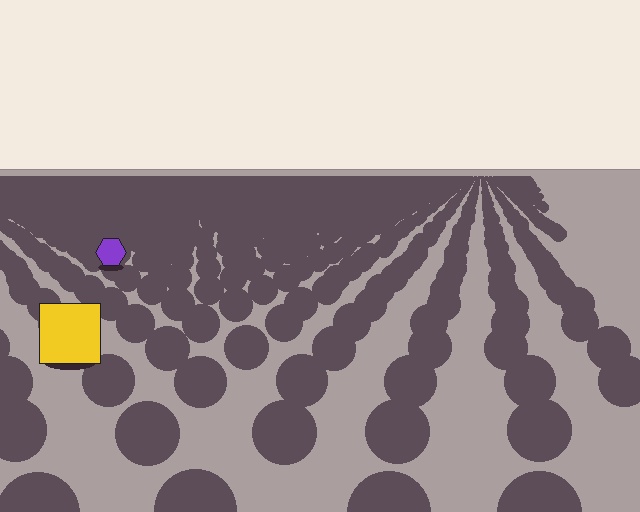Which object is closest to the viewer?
The yellow square is closest. The texture marks near it are larger and more spread out.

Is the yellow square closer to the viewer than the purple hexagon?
Yes. The yellow square is closer — you can tell from the texture gradient: the ground texture is coarser near it.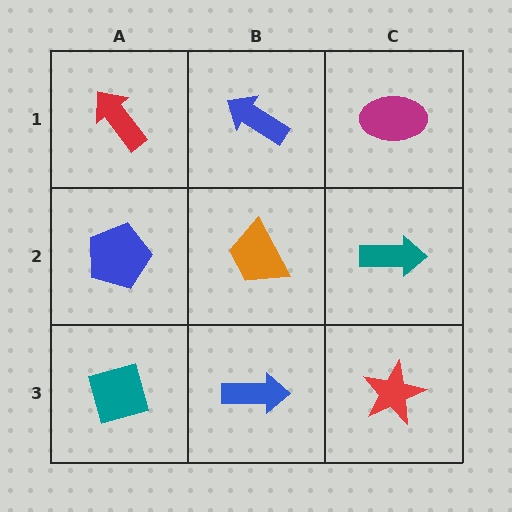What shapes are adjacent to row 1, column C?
A teal arrow (row 2, column C), a blue arrow (row 1, column B).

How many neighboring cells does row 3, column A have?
2.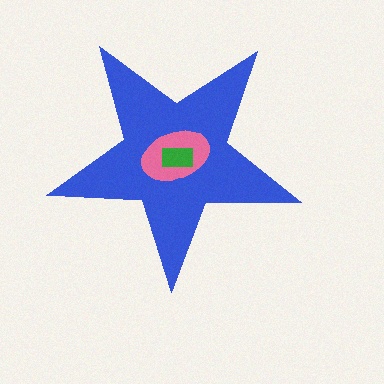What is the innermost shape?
The green rectangle.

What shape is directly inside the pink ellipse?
The green rectangle.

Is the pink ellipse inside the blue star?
Yes.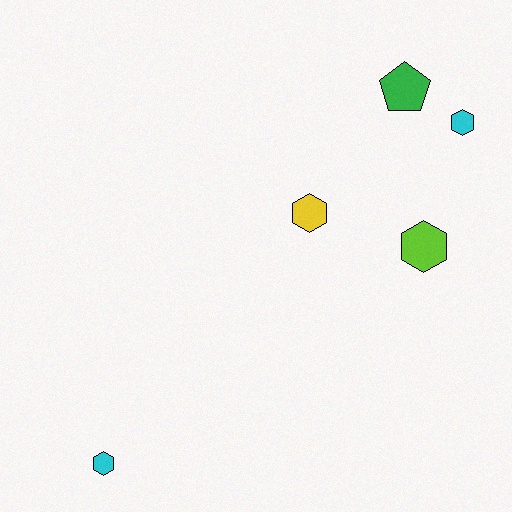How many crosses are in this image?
There are no crosses.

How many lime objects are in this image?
There is 1 lime object.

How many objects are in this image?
There are 5 objects.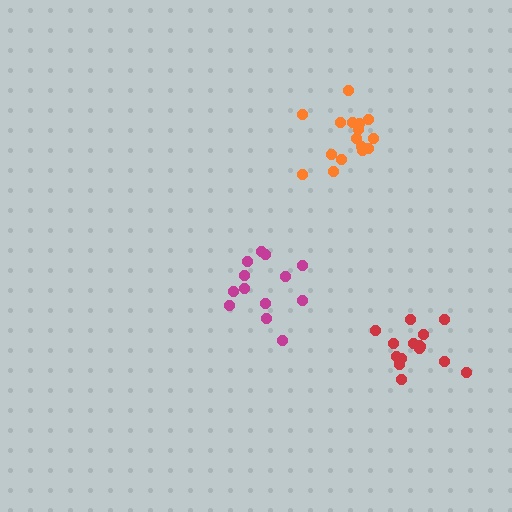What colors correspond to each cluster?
The clusters are colored: magenta, orange, red.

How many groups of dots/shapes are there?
There are 3 groups.